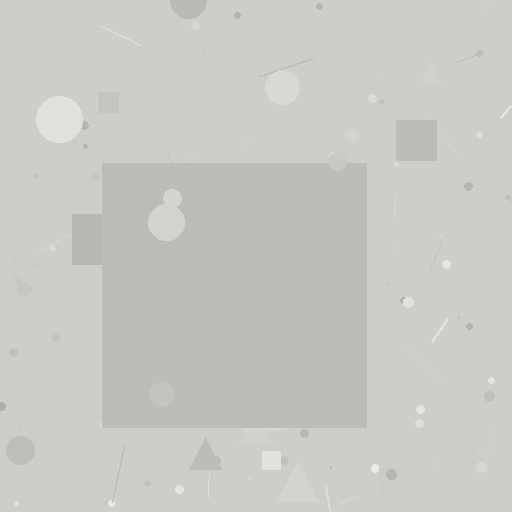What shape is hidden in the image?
A square is hidden in the image.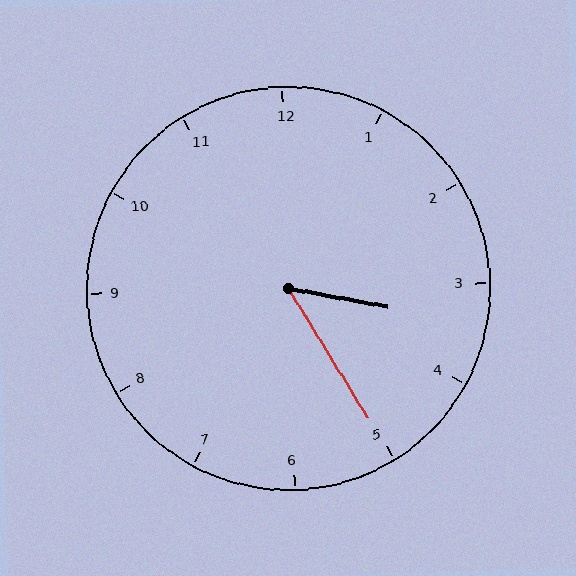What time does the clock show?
3:25.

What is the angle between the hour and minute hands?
Approximately 48 degrees.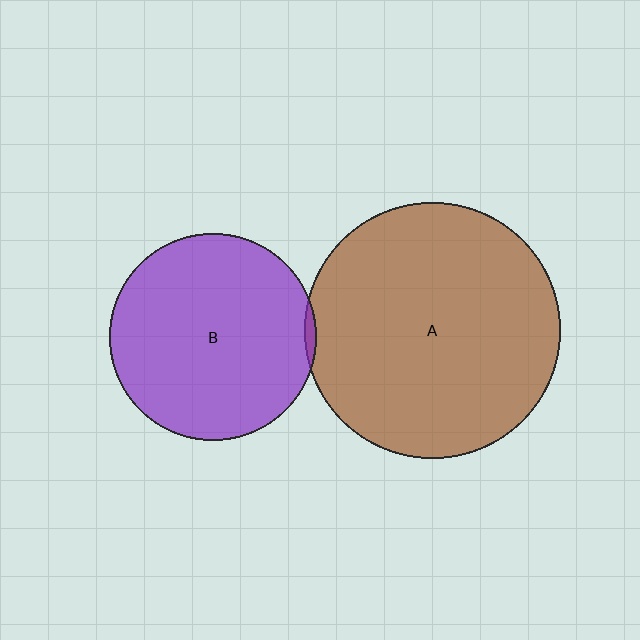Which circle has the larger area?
Circle A (brown).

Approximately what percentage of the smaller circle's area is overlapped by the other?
Approximately 5%.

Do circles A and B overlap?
Yes.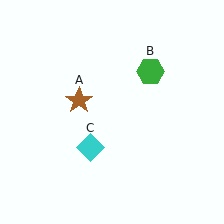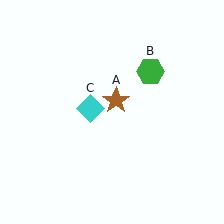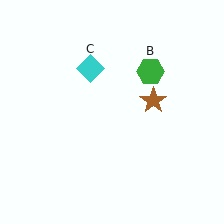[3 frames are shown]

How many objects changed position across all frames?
2 objects changed position: brown star (object A), cyan diamond (object C).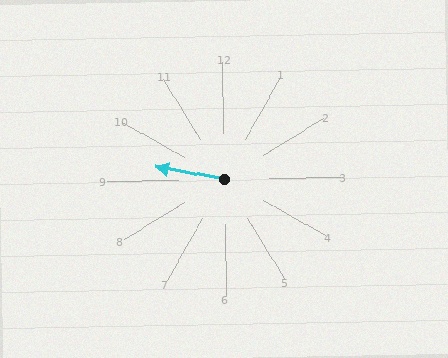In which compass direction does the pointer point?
West.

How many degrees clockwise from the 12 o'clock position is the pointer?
Approximately 281 degrees.